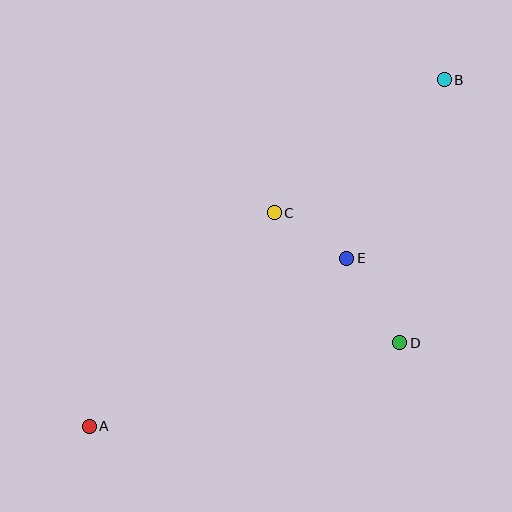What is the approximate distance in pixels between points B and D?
The distance between B and D is approximately 267 pixels.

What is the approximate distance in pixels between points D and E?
The distance between D and E is approximately 100 pixels.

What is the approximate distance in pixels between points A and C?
The distance between A and C is approximately 282 pixels.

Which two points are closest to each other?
Points C and E are closest to each other.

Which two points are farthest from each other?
Points A and B are farthest from each other.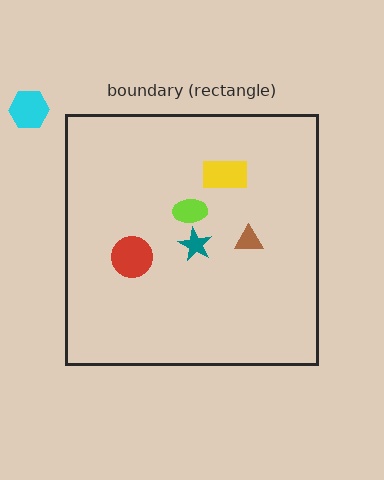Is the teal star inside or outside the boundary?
Inside.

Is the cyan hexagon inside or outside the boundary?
Outside.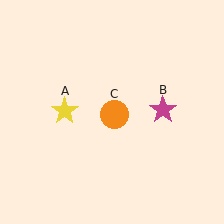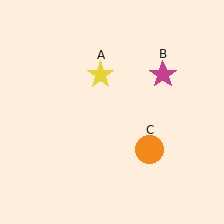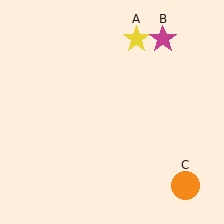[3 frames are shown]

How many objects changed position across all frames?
3 objects changed position: yellow star (object A), magenta star (object B), orange circle (object C).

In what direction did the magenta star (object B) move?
The magenta star (object B) moved up.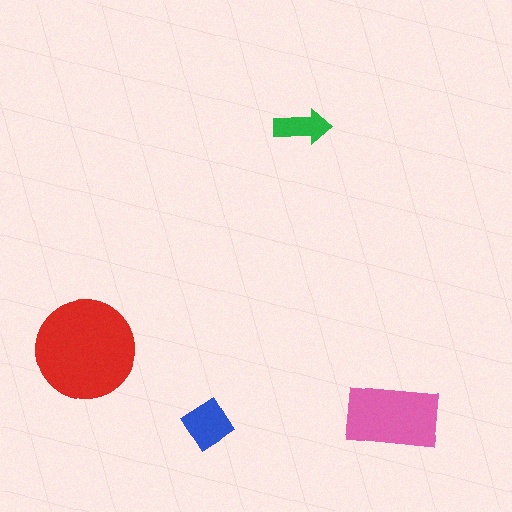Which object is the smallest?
The green arrow.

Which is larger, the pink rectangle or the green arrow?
The pink rectangle.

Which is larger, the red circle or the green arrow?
The red circle.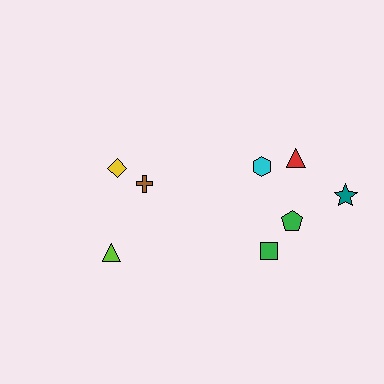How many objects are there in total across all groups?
There are 8 objects.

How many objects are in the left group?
There are 3 objects.